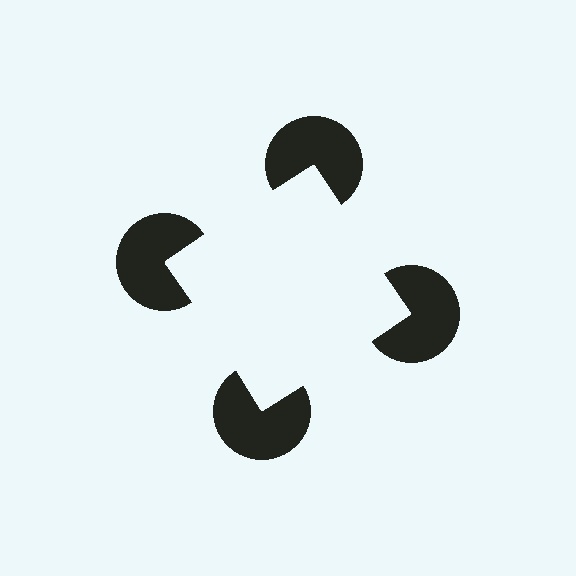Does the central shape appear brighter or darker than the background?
It typically appears slightly brighter than the background, even though no actual brightness change is drawn.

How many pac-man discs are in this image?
There are 4 — one at each vertex of the illusory square.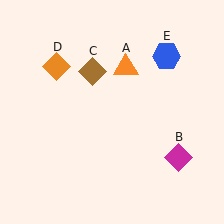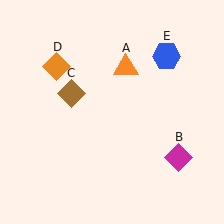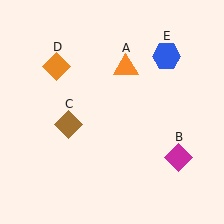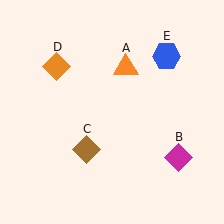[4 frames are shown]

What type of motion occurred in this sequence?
The brown diamond (object C) rotated counterclockwise around the center of the scene.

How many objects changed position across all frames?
1 object changed position: brown diamond (object C).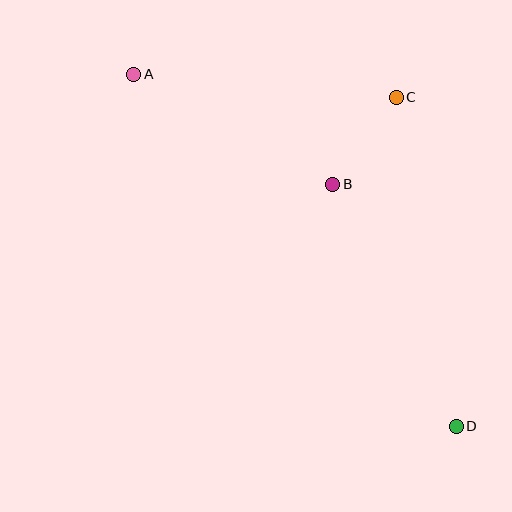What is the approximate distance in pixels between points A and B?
The distance between A and B is approximately 228 pixels.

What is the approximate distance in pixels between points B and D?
The distance between B and D is approximately 272 pixels.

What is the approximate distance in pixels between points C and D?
The distance between C and D is approximately 335 pixels.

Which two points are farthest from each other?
Points A and D are farthest from each other.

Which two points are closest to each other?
Points B and C are closest to each other.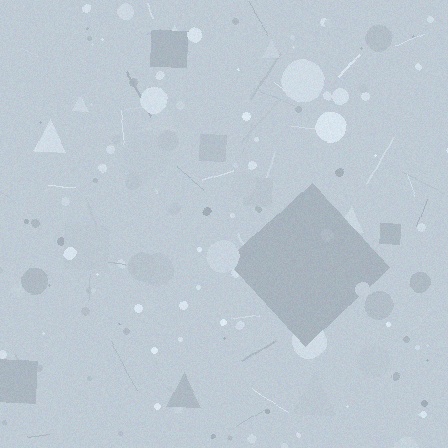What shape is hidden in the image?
A diamond is hidden in the image.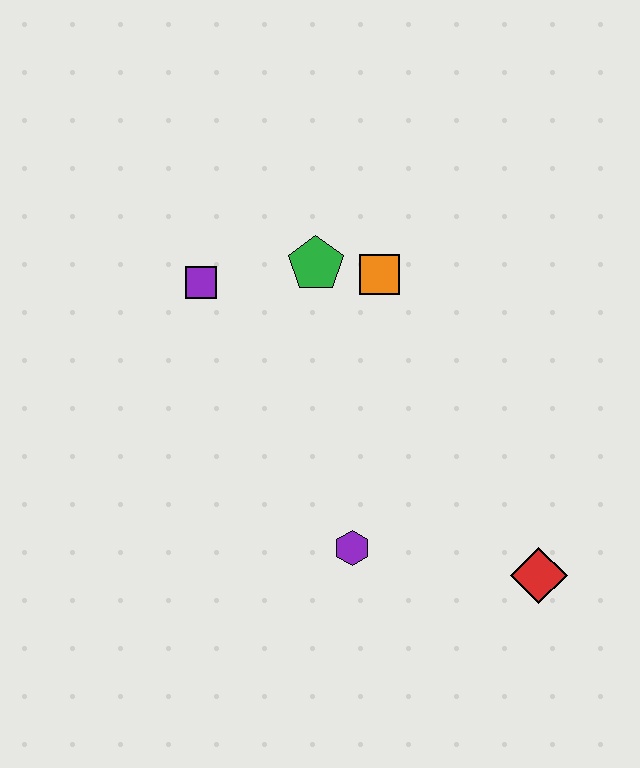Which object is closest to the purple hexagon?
The red diamond is closest to the purple hexagon.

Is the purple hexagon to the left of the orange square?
Yes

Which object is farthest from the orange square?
The red diamond is farthest from the orange square.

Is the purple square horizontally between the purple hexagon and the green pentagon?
No